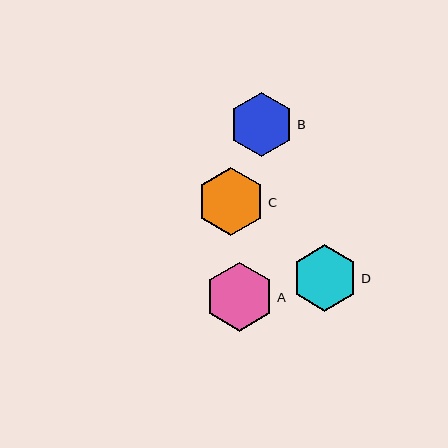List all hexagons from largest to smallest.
From largest to smallest: A, C, D, B.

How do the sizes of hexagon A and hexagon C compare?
Hexagon A and hexagon C are approximately the same size.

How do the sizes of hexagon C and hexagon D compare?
Hexagon C and hexagon D are approximately the same size.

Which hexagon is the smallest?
Hexagon B is the smallest with a size of approximately 64 pixels.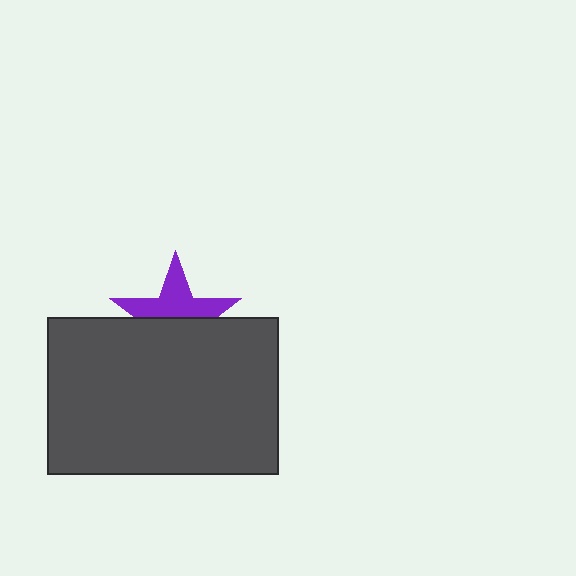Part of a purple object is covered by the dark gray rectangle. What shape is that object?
It is a star.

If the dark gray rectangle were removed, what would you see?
You would see the complete purple star.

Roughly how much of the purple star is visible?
About half of it is visible (roughly 51%).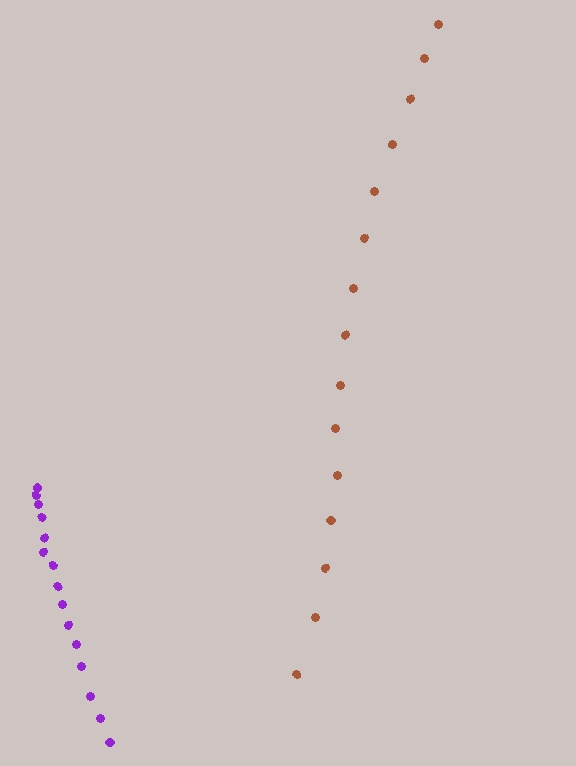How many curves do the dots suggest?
There are 2 distinct paths.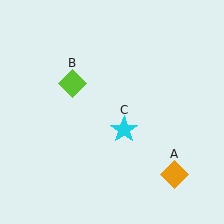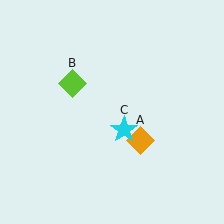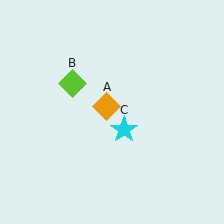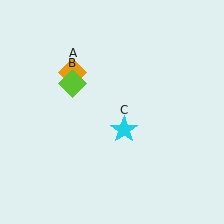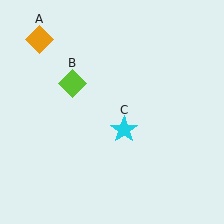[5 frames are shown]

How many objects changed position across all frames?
1 object changed position: orange diamond (object A).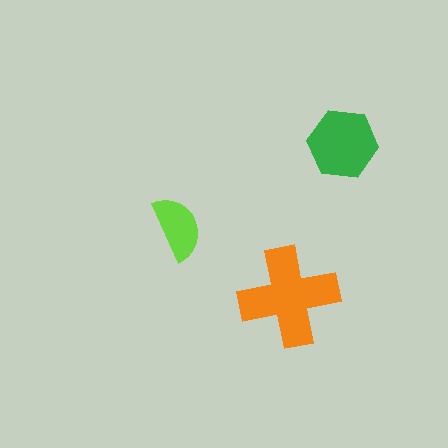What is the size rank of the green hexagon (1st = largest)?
2nd.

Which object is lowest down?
The orange cross is bottommost.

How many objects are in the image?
There are 3 objects in the image.